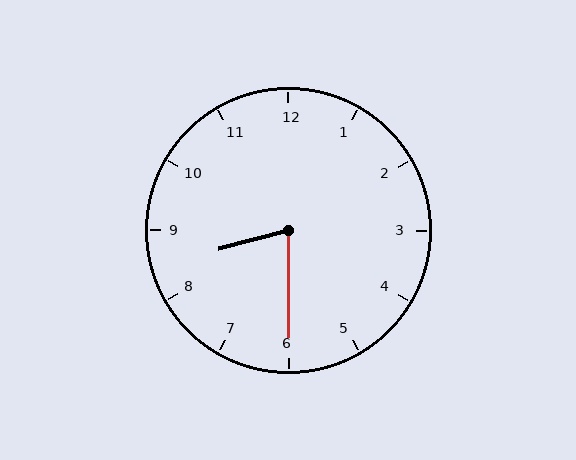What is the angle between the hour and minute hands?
Approximately 75 degrees.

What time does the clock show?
8:30.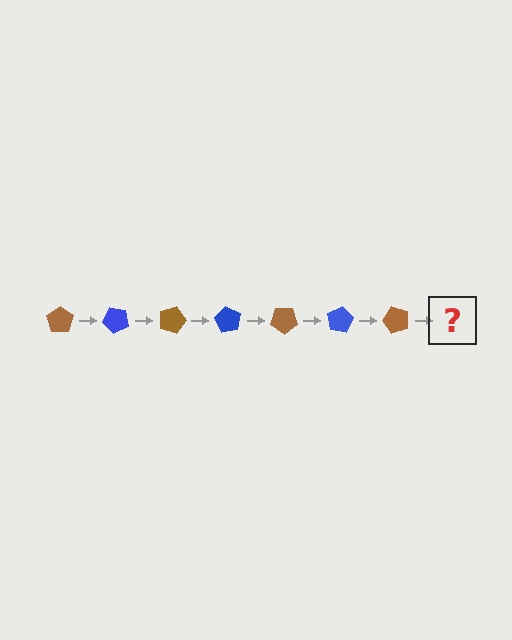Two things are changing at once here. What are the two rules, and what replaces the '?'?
The two rules are that it rotates 45 degrees each step and the color cycles through brown and blue. The '?' should be a blue pentagon, rotated 315 degrees from the start.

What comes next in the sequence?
The next element should be a blue pentagon, rotated 315 degrees from the start.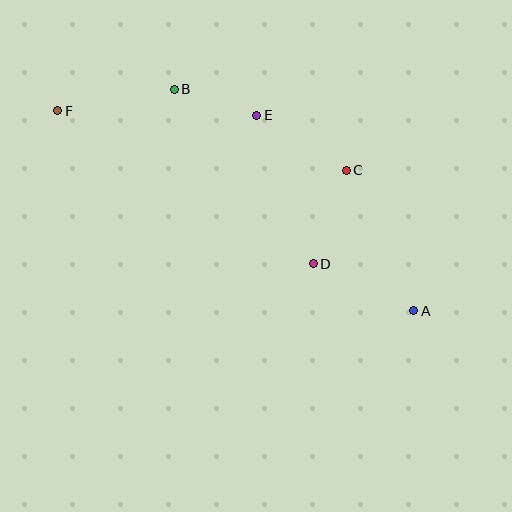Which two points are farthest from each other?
Points A and F are farthest from each other.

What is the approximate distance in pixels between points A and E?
The distance between A and E is approximately 251 pixels.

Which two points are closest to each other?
Points B and E are closest to each other.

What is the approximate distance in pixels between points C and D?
The distance between C and D is approximately 99 pixels.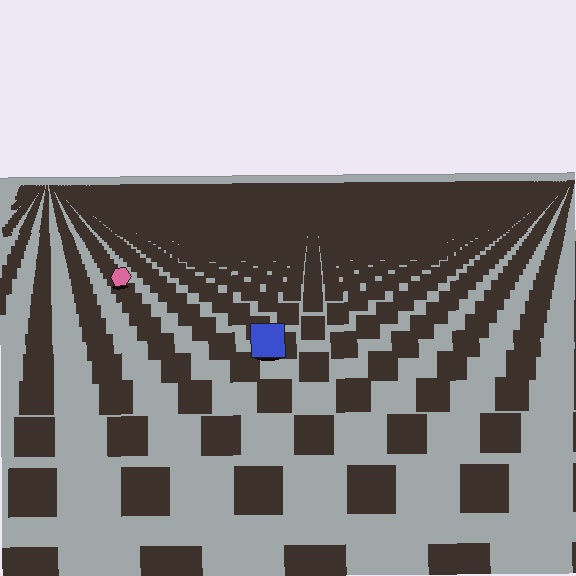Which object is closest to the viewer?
The blue square is closest. The texture marks near it are larger and more spread out.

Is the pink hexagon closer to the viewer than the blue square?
No. The blue square is closer — you can tell from the texture gradient: the ground texture is coarser near it.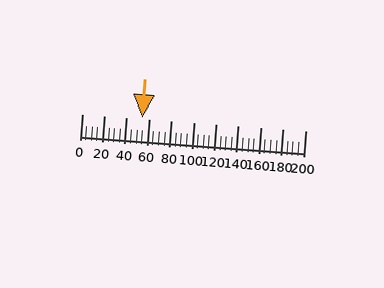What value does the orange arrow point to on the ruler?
The orange arrow points to approximately 54.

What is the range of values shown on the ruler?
The ruler shows values from 0 to 200.